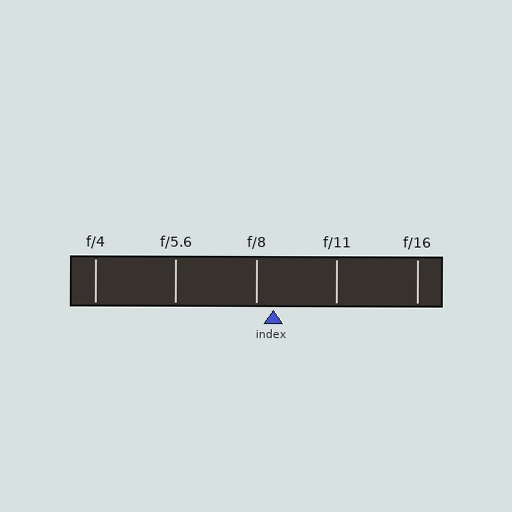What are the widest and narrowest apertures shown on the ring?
The widest aperture shown is f/4 and the narrowest is f/16.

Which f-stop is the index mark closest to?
The index mark is closest to f/8.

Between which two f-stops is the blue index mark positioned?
The index mark is between f/8 and f/11.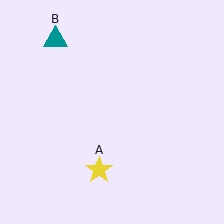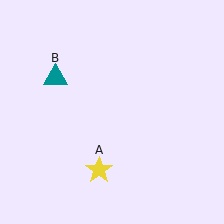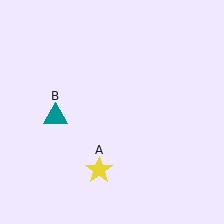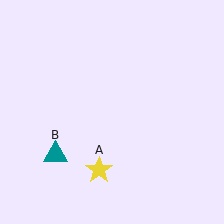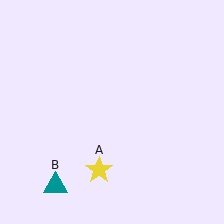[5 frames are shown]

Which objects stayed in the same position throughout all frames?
Yellow star (object A) remained stationary.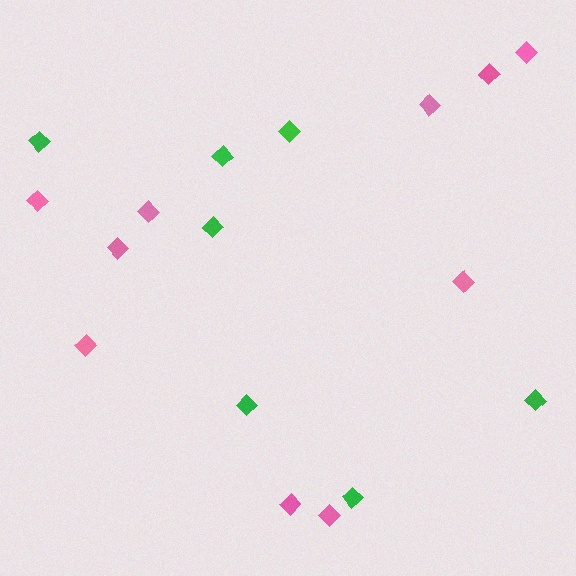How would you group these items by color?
There are 2 groups: one group of pink diamonds (10) and one group of green diamonds (7).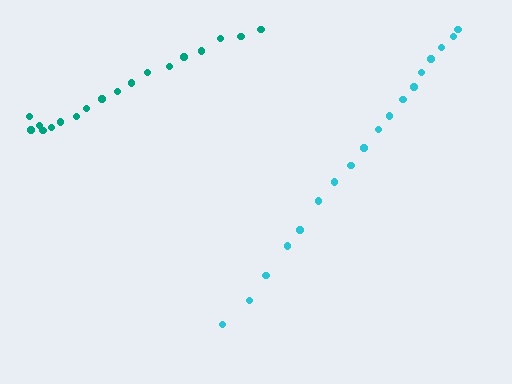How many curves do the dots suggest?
There are 2 distinct paths.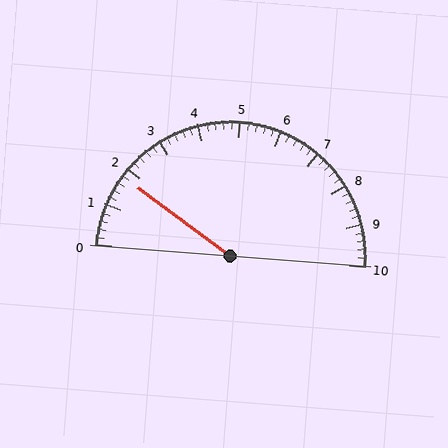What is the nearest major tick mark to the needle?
The nearest major tick mark is 2.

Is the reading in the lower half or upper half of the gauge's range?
The reading is in the lower half of the range (0 to 10).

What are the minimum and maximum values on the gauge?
The gauge ranges from 0 to 10.